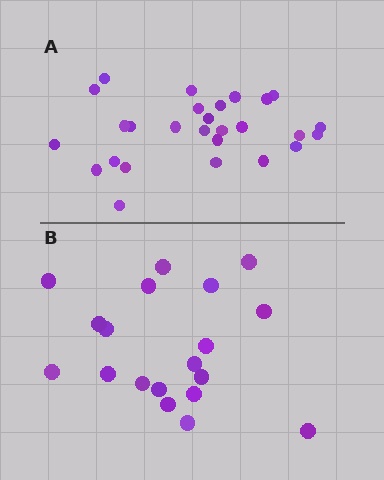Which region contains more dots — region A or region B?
Region A (the top region) has more dots.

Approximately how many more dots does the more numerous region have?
Region A has roughly 8 or so more dots than region B.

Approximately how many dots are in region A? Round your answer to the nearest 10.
About 30 dots. (The exact count is 27, which rounds to 30.)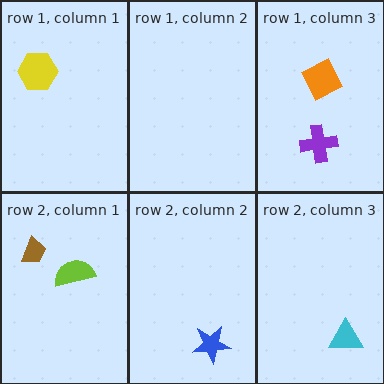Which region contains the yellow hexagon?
The row 1, column 1 region.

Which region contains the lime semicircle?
The row 2, column 1 region.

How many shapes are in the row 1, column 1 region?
1.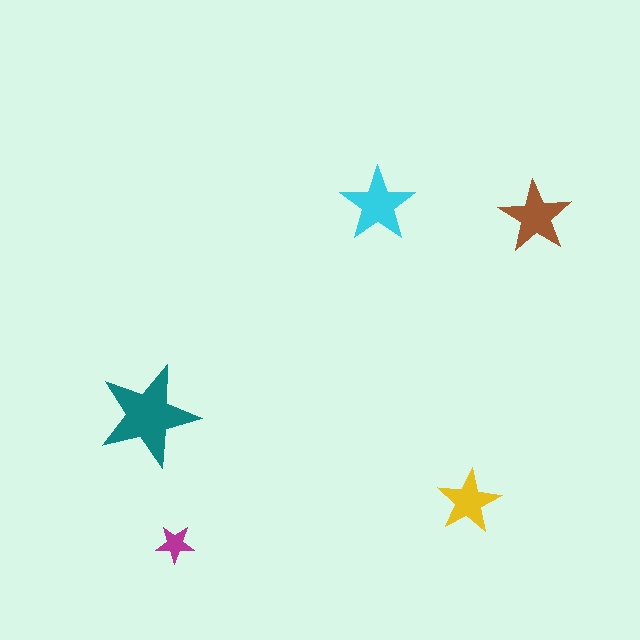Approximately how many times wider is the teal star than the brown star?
About 1.5 times wider.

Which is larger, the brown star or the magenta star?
The brown one.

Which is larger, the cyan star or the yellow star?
The cyan one.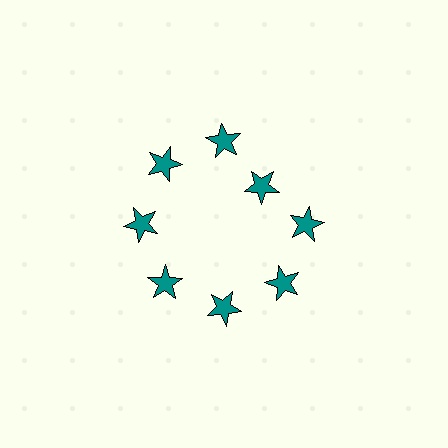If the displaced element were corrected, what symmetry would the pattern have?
It would have 8-fold rotational symmetry — the pattern would map onto itself every 45 degrees.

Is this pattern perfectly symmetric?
No. The 8 teal stars are arranged in a ring, but one element near the 2 o'clock position is pulled inward toward the center, breaking the 8-fold rotational symmetry.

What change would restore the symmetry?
The symmetry would be restored by moving it outward, back onto the ring so that all 8 stars sit at equal angles and equal distance from the center.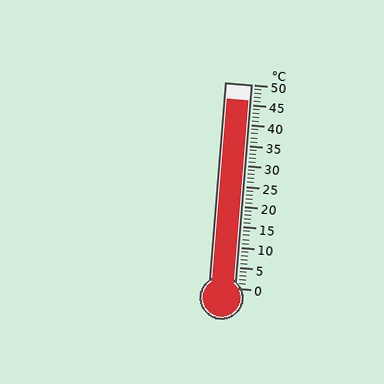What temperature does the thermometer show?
The thermometer shows approximately 46°C.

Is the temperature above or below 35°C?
The temperature is above 35°C.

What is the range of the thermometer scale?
The thermometer scale ranges from 0°C to 50°C.